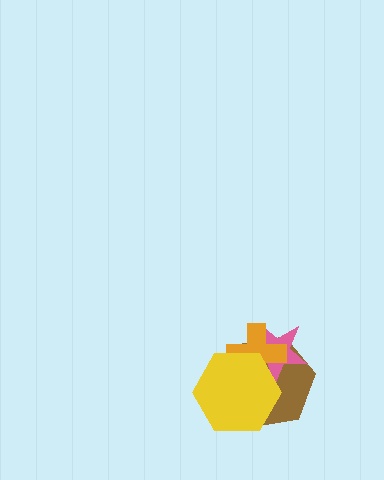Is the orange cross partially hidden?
Yes, it is partially covered by another shape.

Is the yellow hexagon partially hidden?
No, no other shape covers it.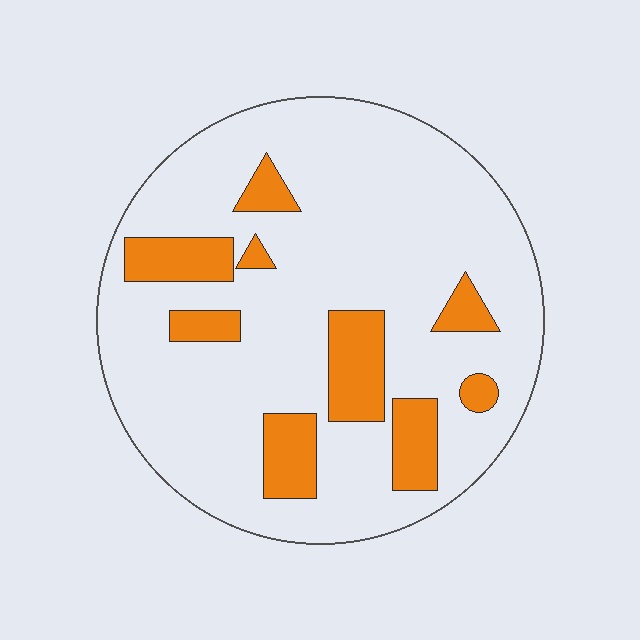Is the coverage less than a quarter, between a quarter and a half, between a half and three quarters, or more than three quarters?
Less than a quarter.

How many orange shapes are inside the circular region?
9.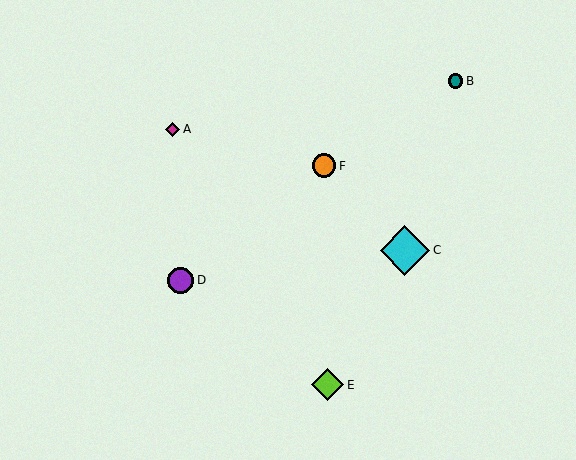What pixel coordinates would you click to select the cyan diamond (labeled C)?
Click at (405, 250) to select the cyan diamond C.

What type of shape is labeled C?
Shape C is a cyan diamond.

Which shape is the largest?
The cyan diamond (labeled C) is the largest.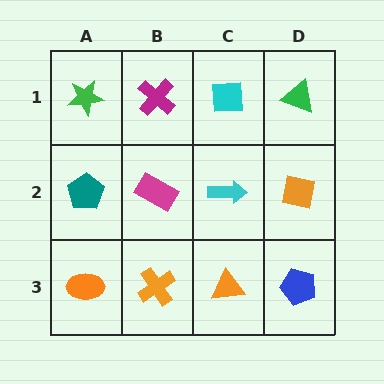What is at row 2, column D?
An orange square.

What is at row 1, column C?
A cyan square.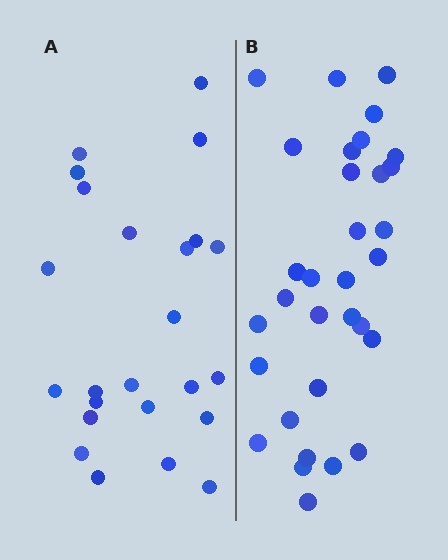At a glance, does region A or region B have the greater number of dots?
Region B (the right region) has more dots.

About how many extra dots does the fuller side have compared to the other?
Region B has roughly 8 or so more dots than region A.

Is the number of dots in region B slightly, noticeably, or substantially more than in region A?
Region B has noticeably more, but not dramatically so. The ratio is roughly 1.3 to 1.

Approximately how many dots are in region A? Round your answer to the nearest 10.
About 20 dots. (The exact count is 24, which rounds to 20.)